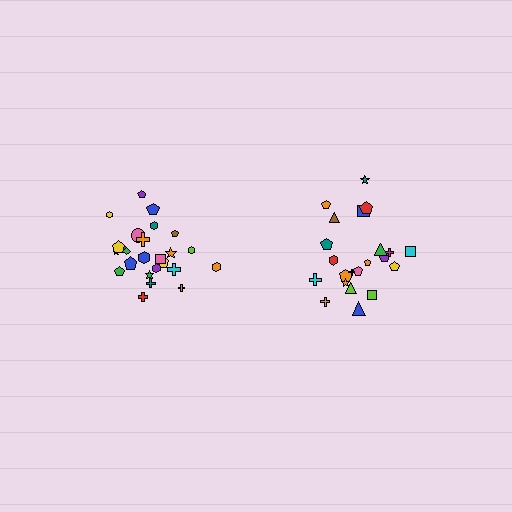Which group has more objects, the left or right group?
The left group.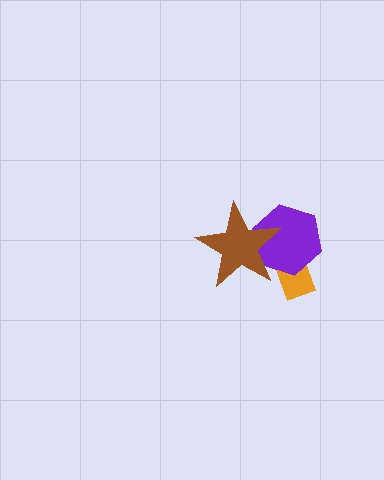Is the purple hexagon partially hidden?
Yes, it is partially covered by another shape.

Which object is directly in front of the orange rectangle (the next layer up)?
The purple hexagon is directly in front of the orange rectangle.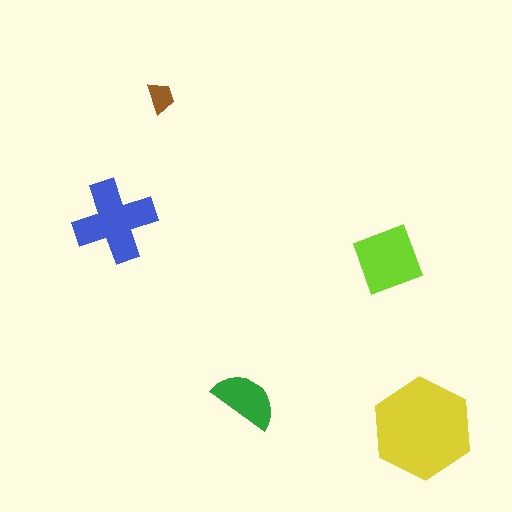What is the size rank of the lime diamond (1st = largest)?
3rd.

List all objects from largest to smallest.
The yellow hexagon, the blue cross, the lime diamond, the green semicircle, the brown trapezoid.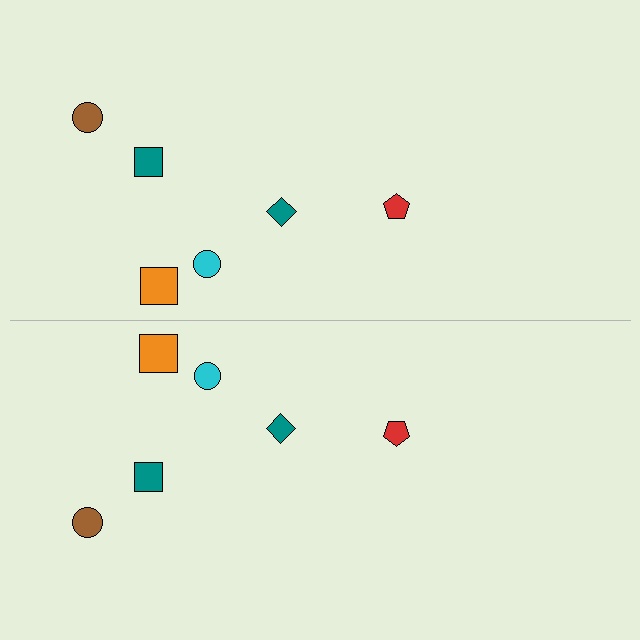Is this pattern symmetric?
Yes, this pattern has bilateral (reflection) symmetry.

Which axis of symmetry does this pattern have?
The pattern has a horizontal axis of symmetry running through the center of the image.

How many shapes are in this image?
There are 12 shapes in this image.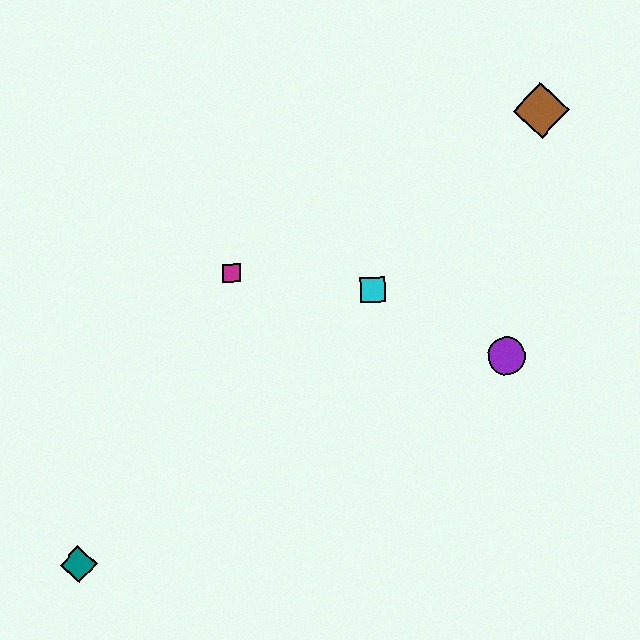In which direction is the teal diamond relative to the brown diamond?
The teal diamond is to the left of the brown diamond.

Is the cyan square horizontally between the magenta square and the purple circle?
Yes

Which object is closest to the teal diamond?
The magenta square is closest to the teal diamond.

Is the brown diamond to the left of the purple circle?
No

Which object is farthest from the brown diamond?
The teal diamond is farthest from the brown diamond.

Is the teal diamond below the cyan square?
Yes